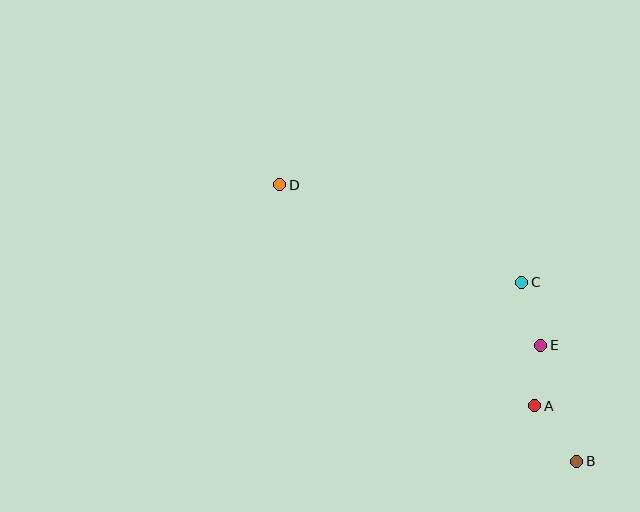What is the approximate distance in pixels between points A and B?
The distance between A and B is approximately 69 pixels.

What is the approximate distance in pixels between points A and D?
The distance between A and D is approximately 338 pixels.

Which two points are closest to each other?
Points A and E are closest to each other.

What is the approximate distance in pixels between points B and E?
The distance between B and E is approximately 121 pixels.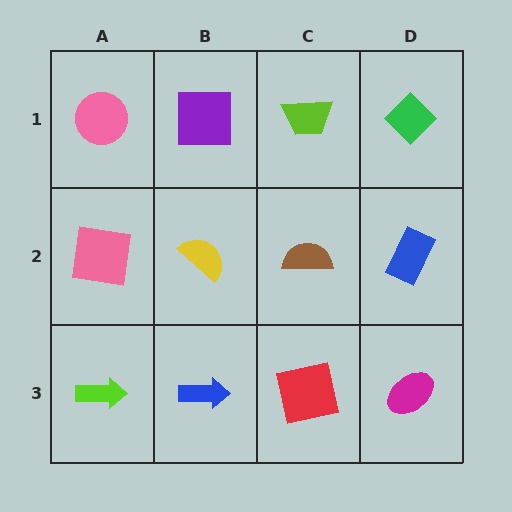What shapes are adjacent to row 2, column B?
A purple square (row 1, column B), a blue arrow (row 3, column B), a pink square (row 2, column A), a brown semicircle (row 2, column C).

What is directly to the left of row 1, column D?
A lime trapezoid.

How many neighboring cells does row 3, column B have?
3.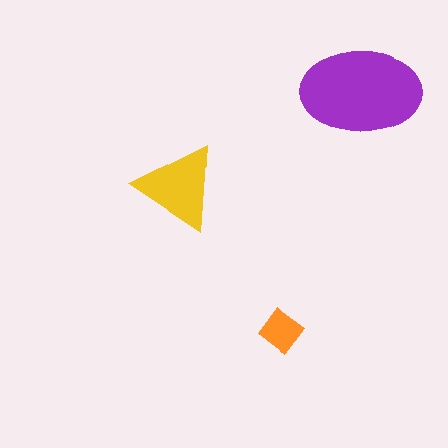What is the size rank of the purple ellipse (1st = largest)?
1st.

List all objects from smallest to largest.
The orange diamond, the yellow triangle, the purple ellipse.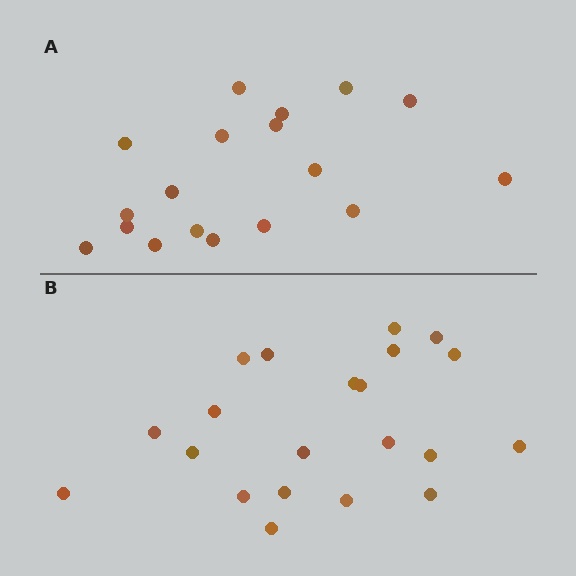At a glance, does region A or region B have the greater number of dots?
Region B (the bottom region) has more dots.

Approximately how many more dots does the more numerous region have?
Region B has just a few more — roughly 2 or 3 more dots than region A.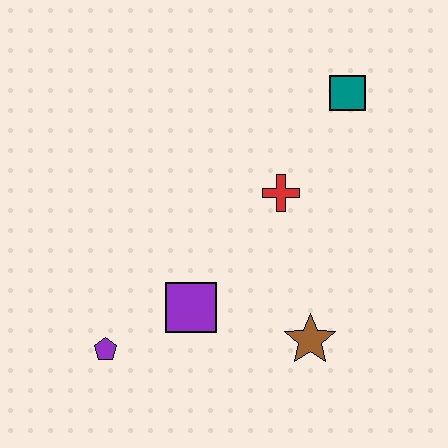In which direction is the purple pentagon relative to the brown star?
The purple pentagon is to the left of the brown star.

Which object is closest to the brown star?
The purple square is closest to the brown star.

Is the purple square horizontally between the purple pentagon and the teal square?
Yes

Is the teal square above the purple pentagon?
Yes